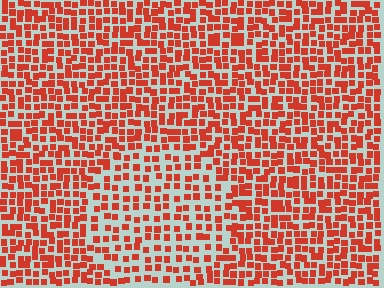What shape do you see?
I see a circle.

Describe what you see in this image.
The image contains small red elements arranged at two different densities. A circle-shaped region is visible where the elements are less densely packed than the surrounding area.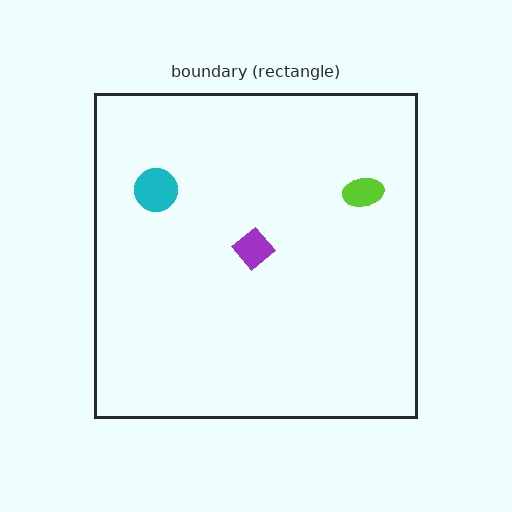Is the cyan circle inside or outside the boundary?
Inside.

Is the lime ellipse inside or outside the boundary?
Inside.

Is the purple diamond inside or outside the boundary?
Inside.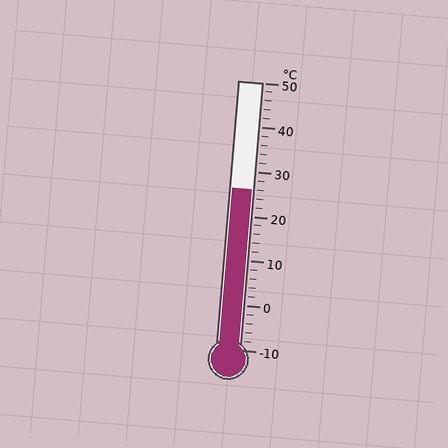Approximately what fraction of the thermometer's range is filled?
The thermometer is filled to approximately 60% of its range.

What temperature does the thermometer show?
The thermometer shows approximately 26°C.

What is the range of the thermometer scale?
The thermometer scale ranges from -10°C to 50°C.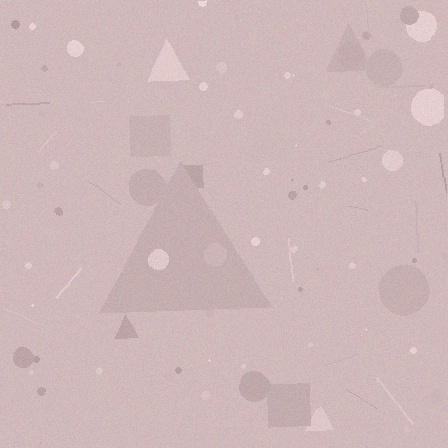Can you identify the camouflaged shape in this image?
The camouflaged shape is a triangle.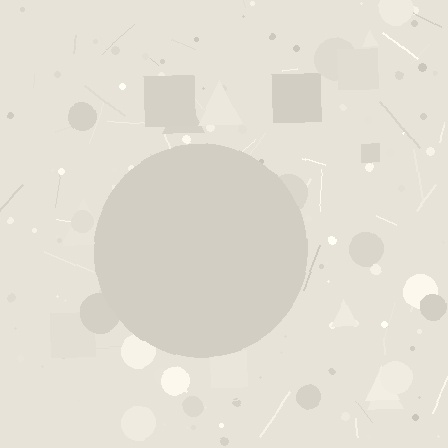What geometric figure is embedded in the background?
A circle is embedded in the background.